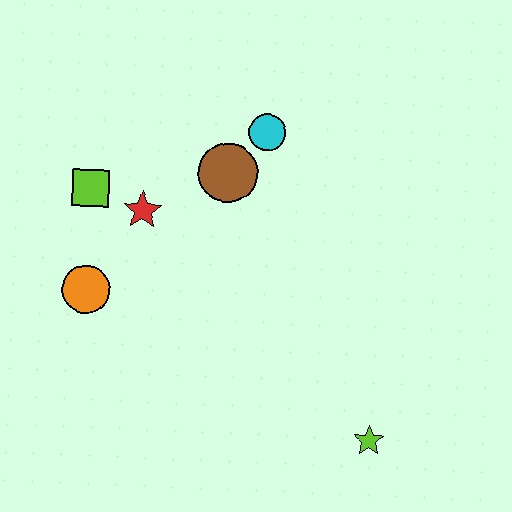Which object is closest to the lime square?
The red star is closest to the lime square.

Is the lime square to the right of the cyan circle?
No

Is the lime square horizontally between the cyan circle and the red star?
No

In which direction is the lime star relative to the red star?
The lime star is to the right of the red star.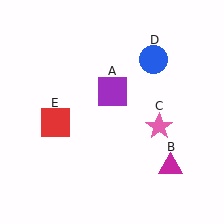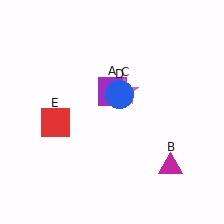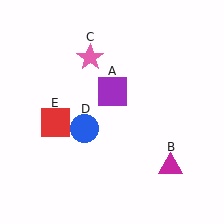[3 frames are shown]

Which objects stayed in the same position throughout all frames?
Purple square (object A) and magenta triangle (object B) and red square (object E) remained stationary.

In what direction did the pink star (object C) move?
The pink star (object C) moved up and to the left.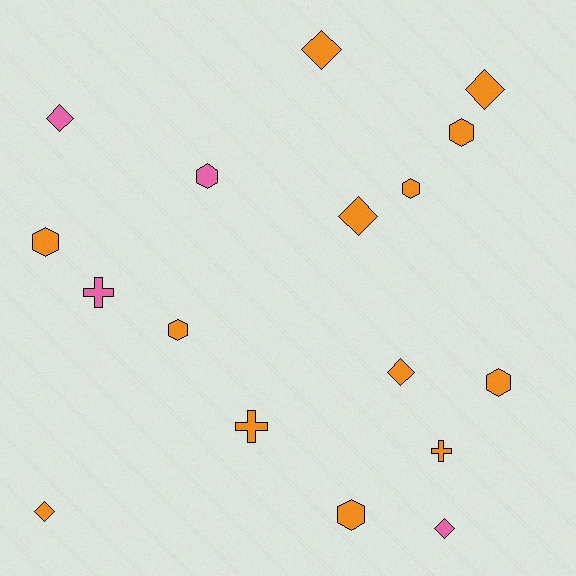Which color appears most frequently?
Orange, with 13 objects.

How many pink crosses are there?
There is 1 pink cross.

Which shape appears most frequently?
Hexagon, with 7 objects.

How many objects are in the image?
There are 17 objects.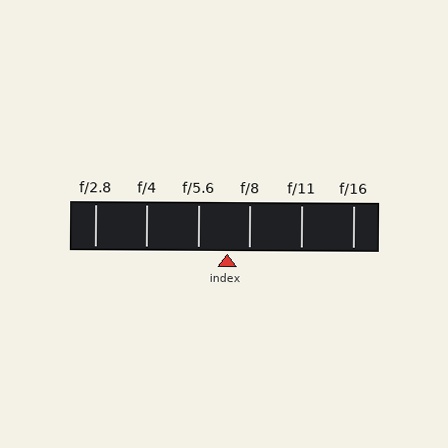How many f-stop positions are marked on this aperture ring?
There are 6 f-stop positions marked.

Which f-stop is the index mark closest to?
The index mark is closest to f/8.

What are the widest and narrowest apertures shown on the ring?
The widest aperture shown is f/2.8 and the narrowest is f/16.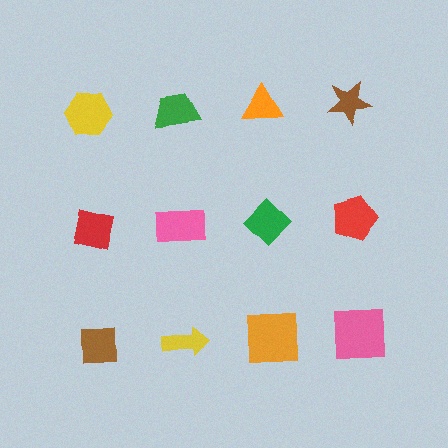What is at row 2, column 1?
A red square.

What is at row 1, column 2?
A green trapezoid.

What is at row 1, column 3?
An orange triangle.